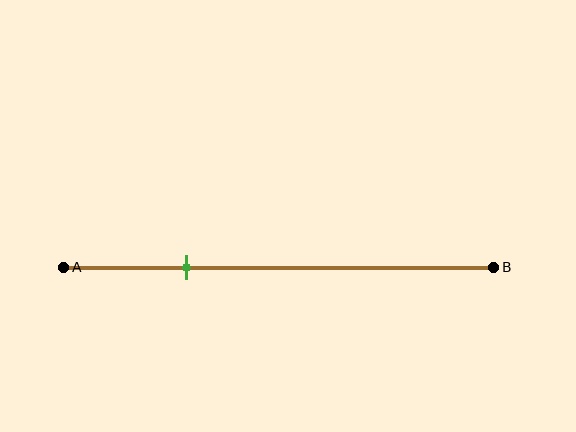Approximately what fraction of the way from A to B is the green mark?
The green mark is approximately 30% of the way from A to B.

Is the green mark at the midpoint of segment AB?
No, the mark is at about 30% from A, not at the 50% midpoint.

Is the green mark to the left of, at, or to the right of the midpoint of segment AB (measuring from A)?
The green mark is to the left of the midpoint of segment AB.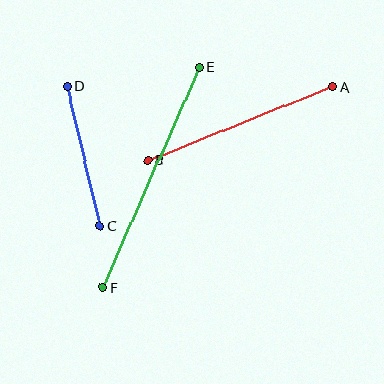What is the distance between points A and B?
The distance is approximately 199 pixels.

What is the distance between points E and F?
The distance is approximately 240 pixels.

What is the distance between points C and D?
The distance is approximately 144 pixels.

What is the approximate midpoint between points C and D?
The midpoint is at approximately (84, 156) pixels.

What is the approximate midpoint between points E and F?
The midpoint is at approximately (151, 177) pixels.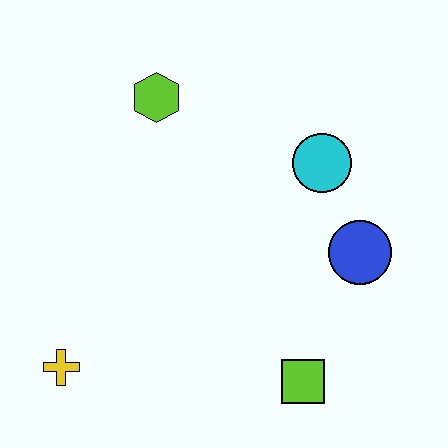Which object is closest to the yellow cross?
The lime square is closest to the yellow cross.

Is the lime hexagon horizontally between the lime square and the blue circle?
No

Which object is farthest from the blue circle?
The yellow cross is farthest from the blue circle.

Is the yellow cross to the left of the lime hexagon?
Yes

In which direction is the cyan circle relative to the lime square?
The cyan circle is above the lime square.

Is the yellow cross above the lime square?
Yes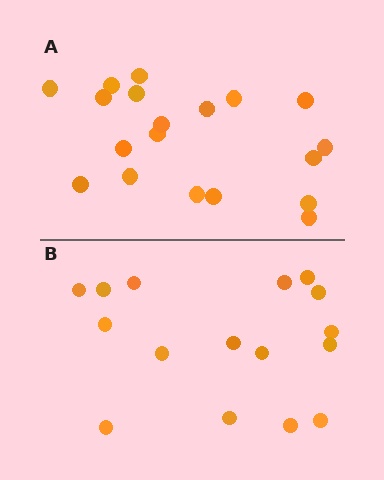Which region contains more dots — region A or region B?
Region A (the top region) has more dots.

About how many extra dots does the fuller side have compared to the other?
Region A has just a few more — roughly 2 or 3 more dots than region B.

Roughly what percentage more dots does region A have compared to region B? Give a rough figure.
About 20% more.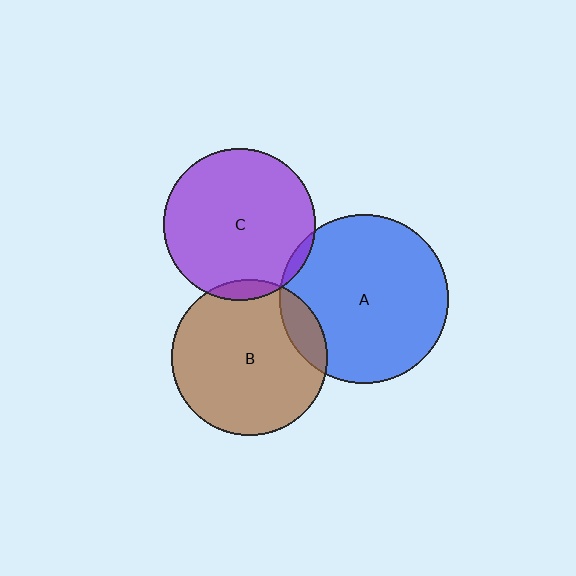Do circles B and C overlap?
Yes.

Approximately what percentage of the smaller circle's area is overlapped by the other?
Approximately 5%.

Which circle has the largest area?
Circle A (blue).